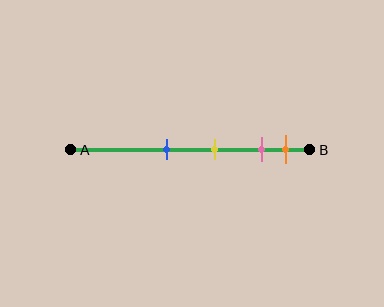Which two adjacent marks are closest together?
The pink and orange marks are the closest adjacent pair.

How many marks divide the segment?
There are 4 marks dividing the segment.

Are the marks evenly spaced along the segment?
No, the marks are not evenly spaced.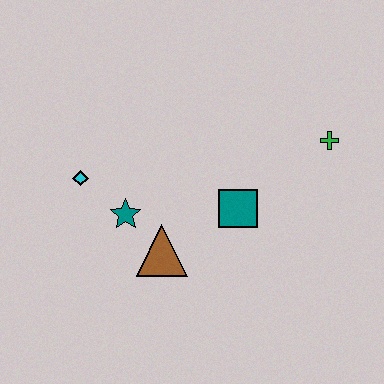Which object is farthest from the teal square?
The cyan diamond is farthest from the teal square.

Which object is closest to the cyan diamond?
The teal star is closest to the cyan diamond.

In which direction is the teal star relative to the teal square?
The teal star is to the left of the teal square.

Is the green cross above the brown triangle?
Yes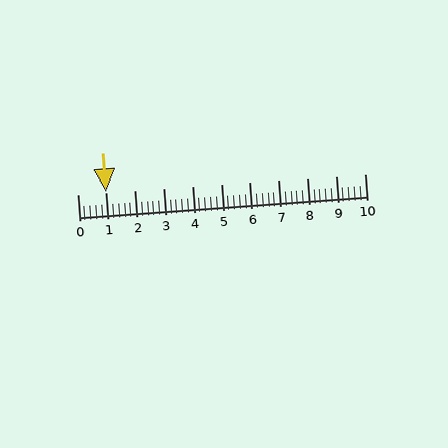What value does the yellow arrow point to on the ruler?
The yellow arrow points to approximately 1.0.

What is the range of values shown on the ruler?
The ruler shows values from 0 to 10.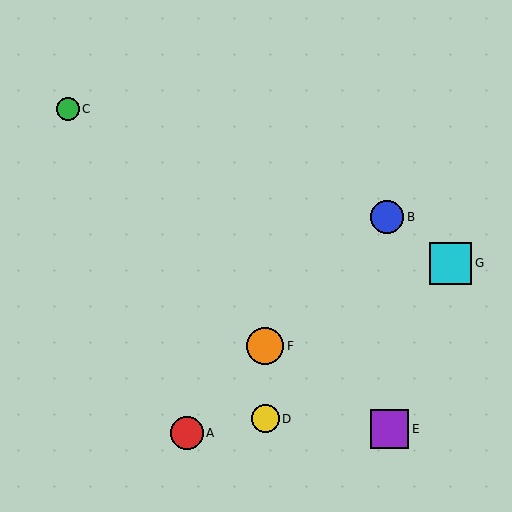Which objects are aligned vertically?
Objects D, F are aligned vertically.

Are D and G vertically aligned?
No, D is at x≈265 and G is at x≈451.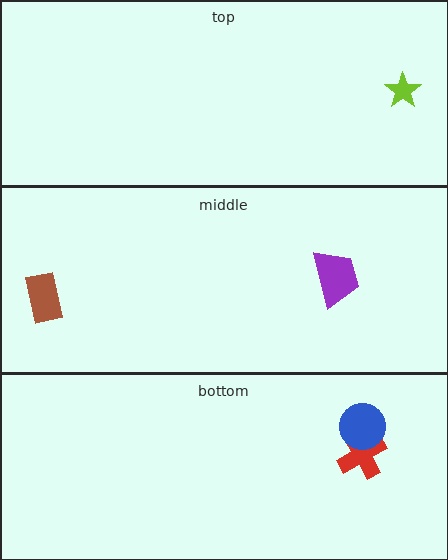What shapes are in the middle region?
The purple trapezoid, the brown rectangle.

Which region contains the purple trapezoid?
The middle region.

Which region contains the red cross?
The bottom region.